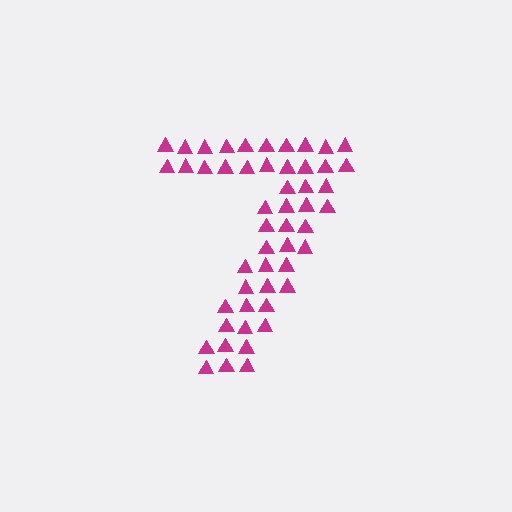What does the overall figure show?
The overall figure shows the digit 7.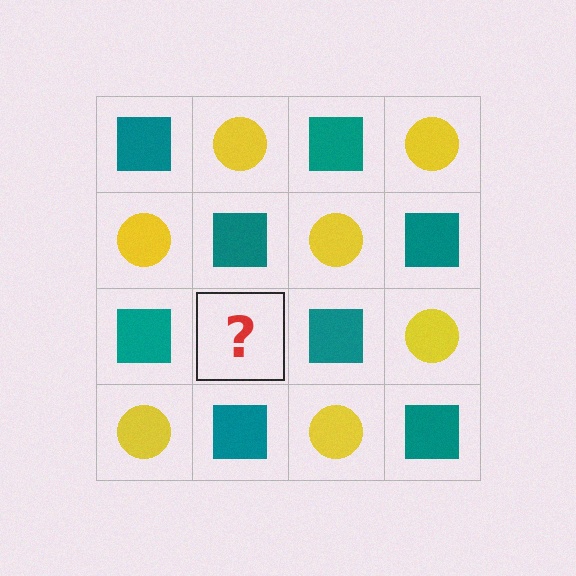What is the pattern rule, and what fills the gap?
The rule is that it alternates teal square and yellow circle in a checkerboard pattern. The gap should be filled with a yellow circle.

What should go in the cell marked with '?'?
The missing cell should contain a yellow circle.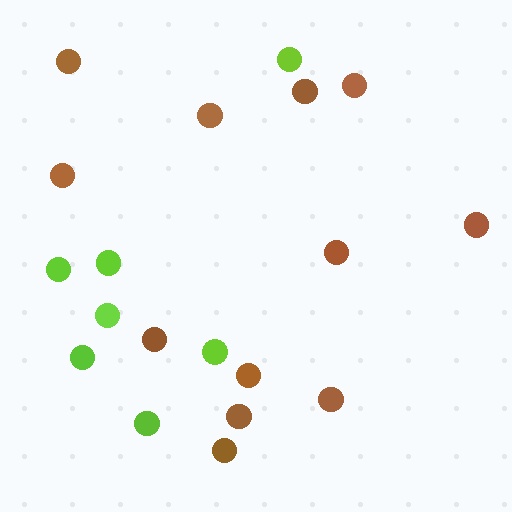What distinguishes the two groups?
There are 2 groups: one group of lime circles (7) and one group of brown circles (12).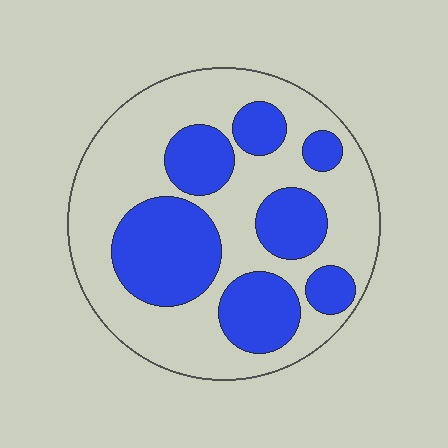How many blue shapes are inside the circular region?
7.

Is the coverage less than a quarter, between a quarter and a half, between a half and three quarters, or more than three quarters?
Between a quarter and a half.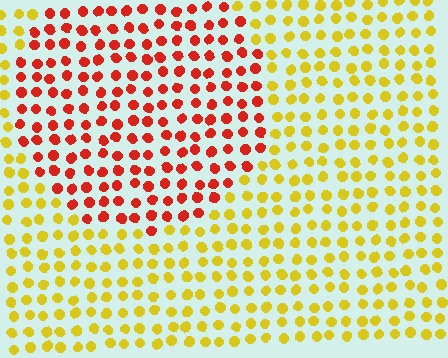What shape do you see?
I see a circle.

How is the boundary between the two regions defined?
The boundary is defined purely by a slight shift in hue (about 53 degrees). Spacing, size, and orientation are identical on both sides.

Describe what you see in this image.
The image is filled with small yellow elements in a uniform arrangement. A circle-shaped region is visible where the elements are tinted to a slightly different hue, forming a subtle color boundary.